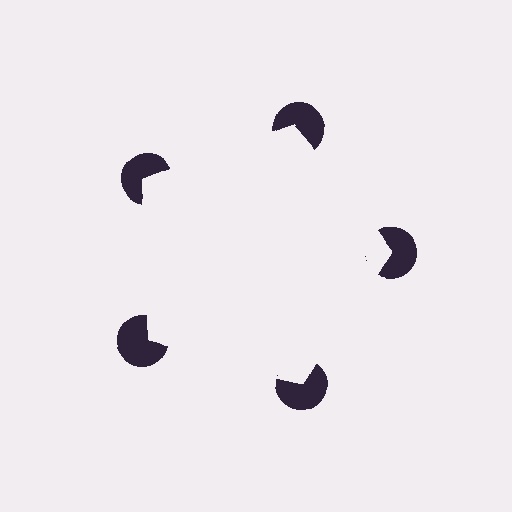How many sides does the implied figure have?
5 sides.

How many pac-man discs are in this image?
There are 5 — one at each vertex of the illusory pentagon.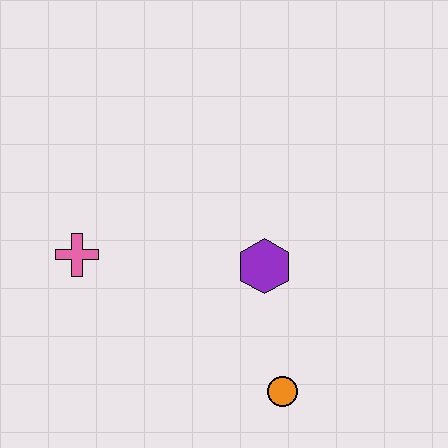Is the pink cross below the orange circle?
No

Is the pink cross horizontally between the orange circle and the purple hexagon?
No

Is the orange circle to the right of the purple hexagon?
Yes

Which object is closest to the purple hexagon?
The orange circle is closest to the purple hexagon.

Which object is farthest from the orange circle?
The pink cross is farthest from the orange circle.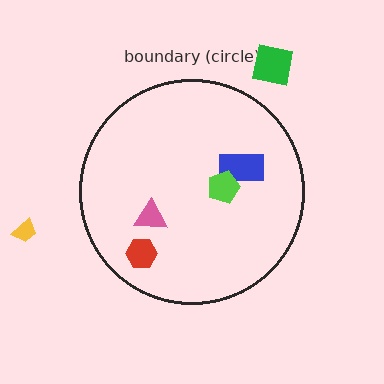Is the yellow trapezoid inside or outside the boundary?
Outside.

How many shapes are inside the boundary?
4 inside, 2 outside.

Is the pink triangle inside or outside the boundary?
Inside.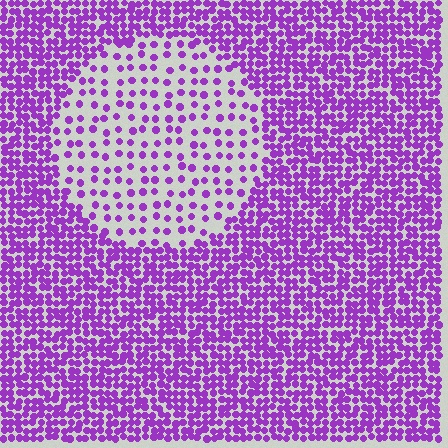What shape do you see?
I see a circle.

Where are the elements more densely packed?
The elements are more densely packed outside the circle boundary.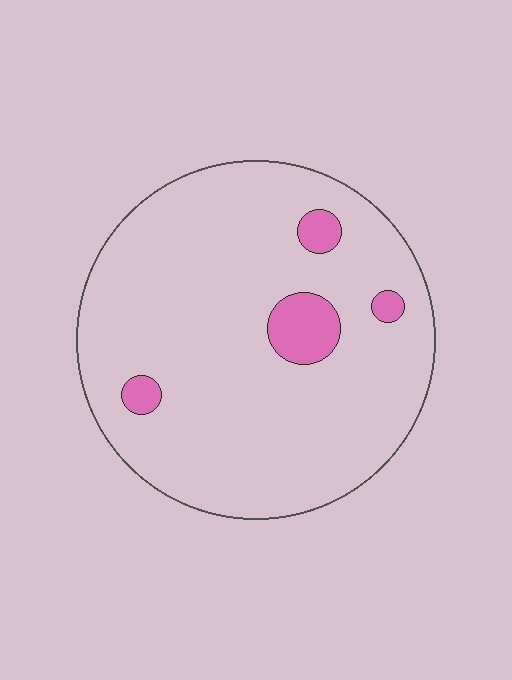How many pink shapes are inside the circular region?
4.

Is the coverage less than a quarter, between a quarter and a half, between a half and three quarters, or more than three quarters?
Less than a quarter.